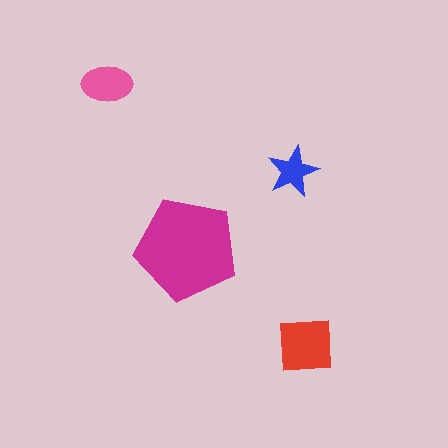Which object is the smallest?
The blue star.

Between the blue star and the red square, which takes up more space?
The red square.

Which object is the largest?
The magenta pentagon.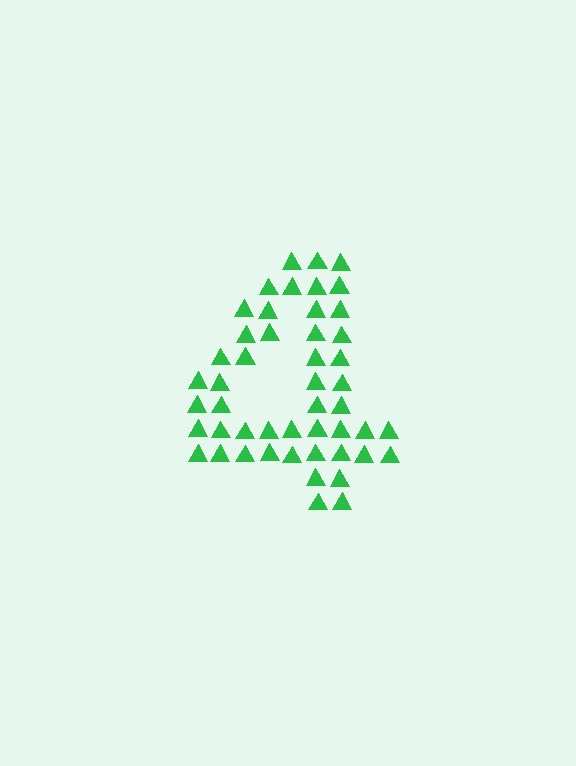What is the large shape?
The large shape is the digit 4.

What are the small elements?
The small elements are triangles.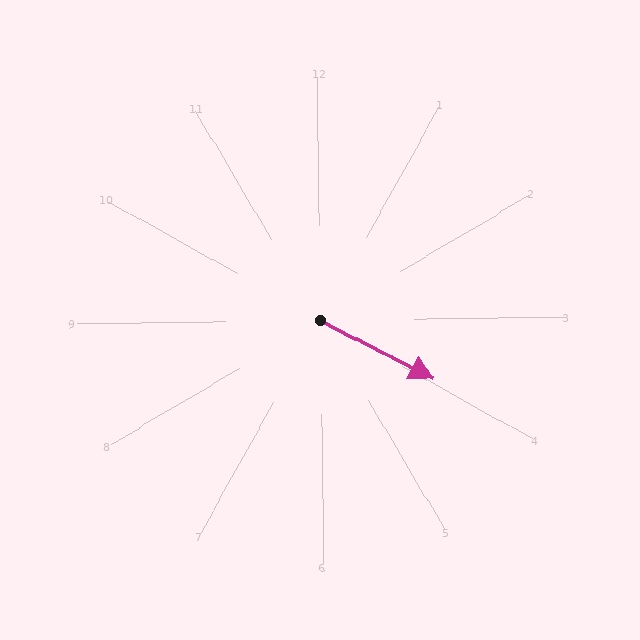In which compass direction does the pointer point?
Southeast.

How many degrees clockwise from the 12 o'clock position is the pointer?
Approximately 118 degrees.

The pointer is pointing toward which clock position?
Roughly 4 o'clock.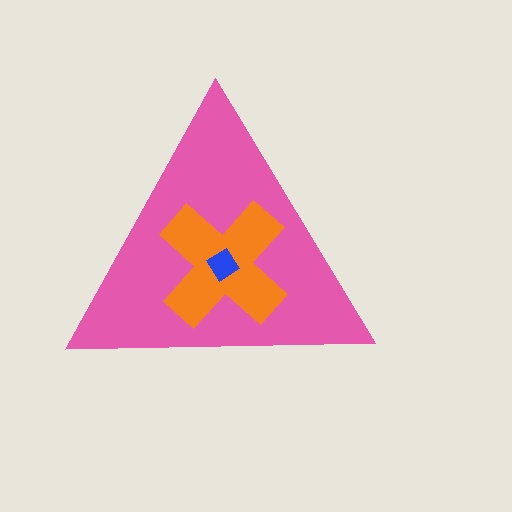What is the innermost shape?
The blue diamond.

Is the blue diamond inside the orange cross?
Yes.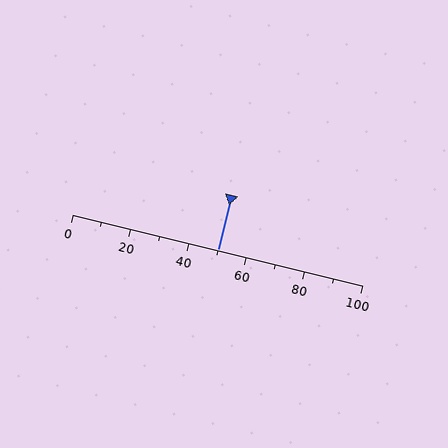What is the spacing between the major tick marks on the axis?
The major ticks are spaced 20 apart.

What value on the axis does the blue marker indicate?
The marker indicates approximately 50.